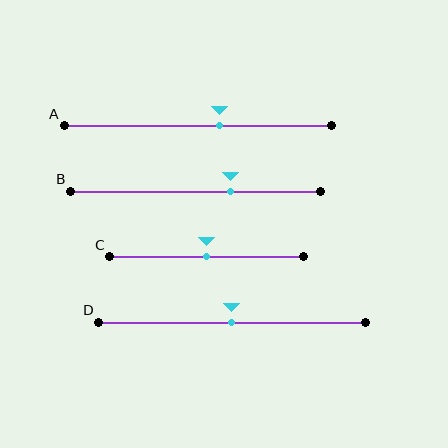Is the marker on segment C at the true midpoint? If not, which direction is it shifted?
Yes, the marker on segment C is at the true midpoint.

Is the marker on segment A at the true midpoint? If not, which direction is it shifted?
No, the marker on segment A is shifted to the right by about 8% of the segment length.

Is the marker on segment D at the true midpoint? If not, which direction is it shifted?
Yes, the marker on segment D is at the true midpoint.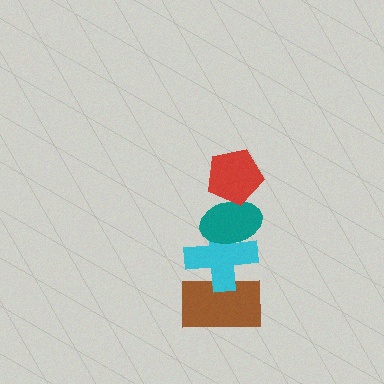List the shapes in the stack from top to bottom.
From top to bottom: the red pentagon, the teal ellipse, the cyan cross, the brown rectangle.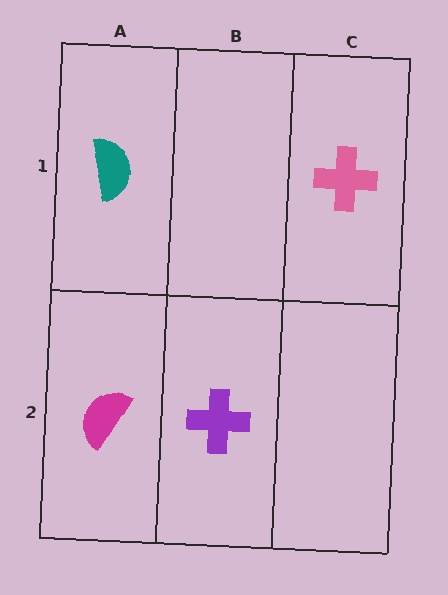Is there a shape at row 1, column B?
No, that cell is empty.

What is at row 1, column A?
A teal semicircle.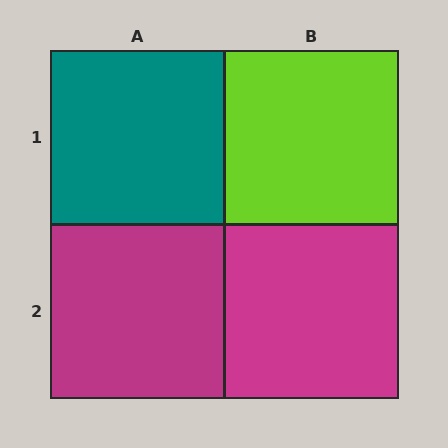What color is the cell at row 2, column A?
Magenta.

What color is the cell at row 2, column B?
Magenta.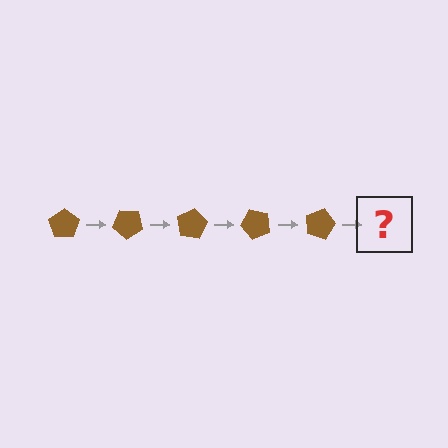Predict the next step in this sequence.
The next step is a brown pentagon rotated 200 degrees.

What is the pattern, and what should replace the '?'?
The pattern is that the pentagon rotates 40 degrees each step. The '?' should be a brown pentagon rotated 200 degrees.